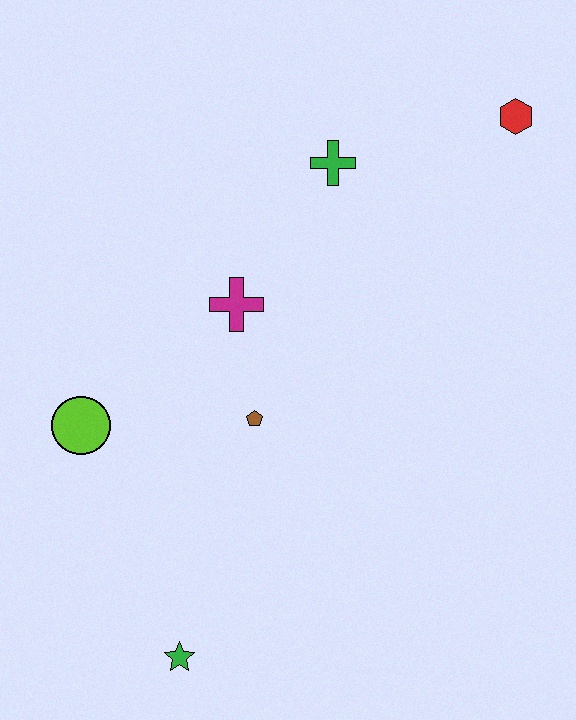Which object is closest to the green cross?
The magenta cross is closest to the green cross.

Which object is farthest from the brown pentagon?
The red hexagon is farthest from the brown pentagon.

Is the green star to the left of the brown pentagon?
Yes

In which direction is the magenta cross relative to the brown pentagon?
The magenta cross is above the brown pentagon.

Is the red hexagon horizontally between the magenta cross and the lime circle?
No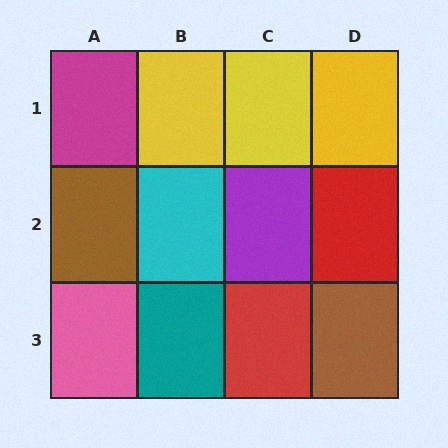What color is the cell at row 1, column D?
Yellow.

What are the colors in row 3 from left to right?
Pink, teal, red, brown.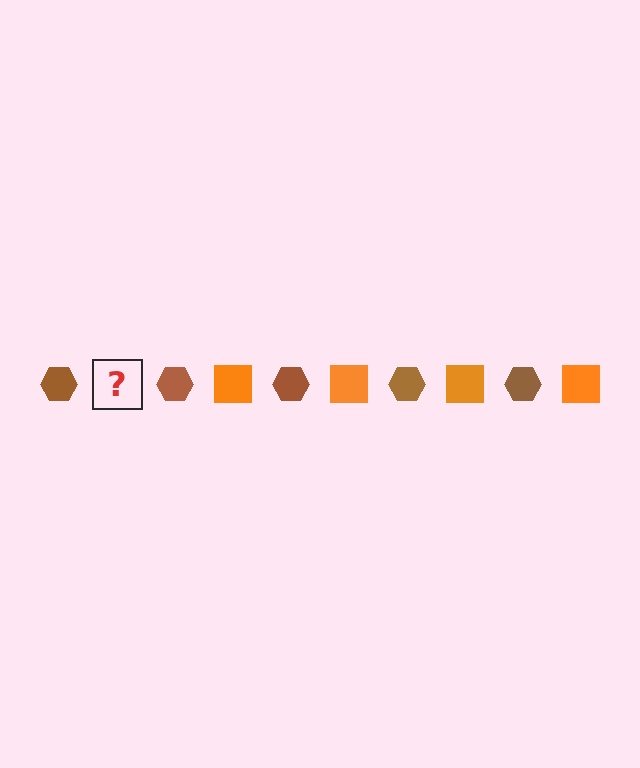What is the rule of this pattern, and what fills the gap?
The rule is that the pattern alternates between brown hexagon and orange square. The gap should be filled with an orange square.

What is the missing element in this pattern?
The missing element is an orange square.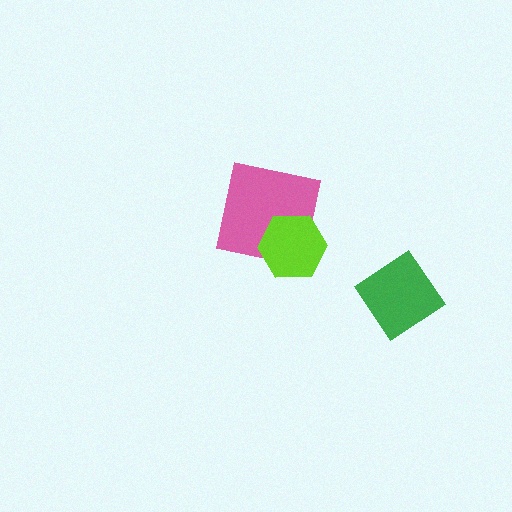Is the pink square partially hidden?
Yes, it is partially covered by another shape.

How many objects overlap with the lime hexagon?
1 object overlaps with the lime hexagon.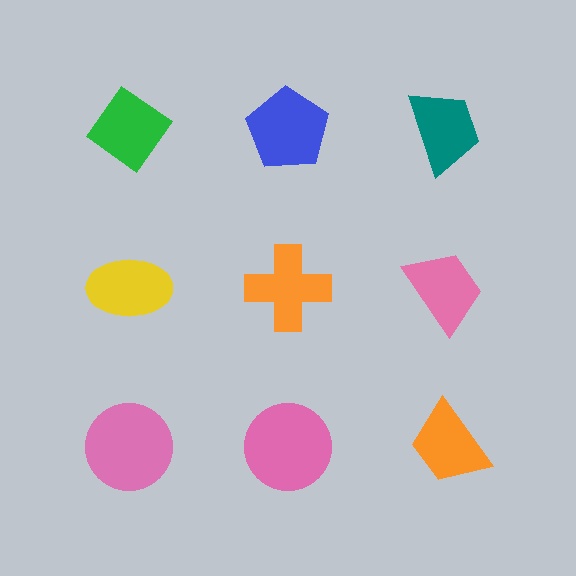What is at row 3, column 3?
An orange trapezoid.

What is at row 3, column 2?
A pink circle.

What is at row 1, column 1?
A green diamond.